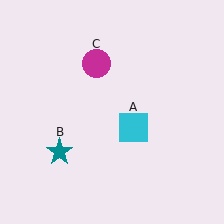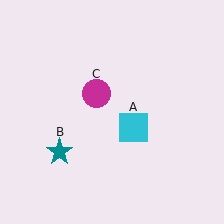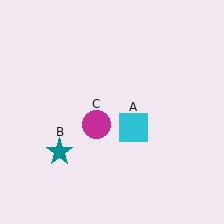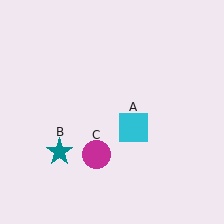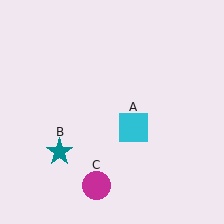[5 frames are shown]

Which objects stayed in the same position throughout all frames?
Cyan square (object A) and teal star (object B) remained stationary.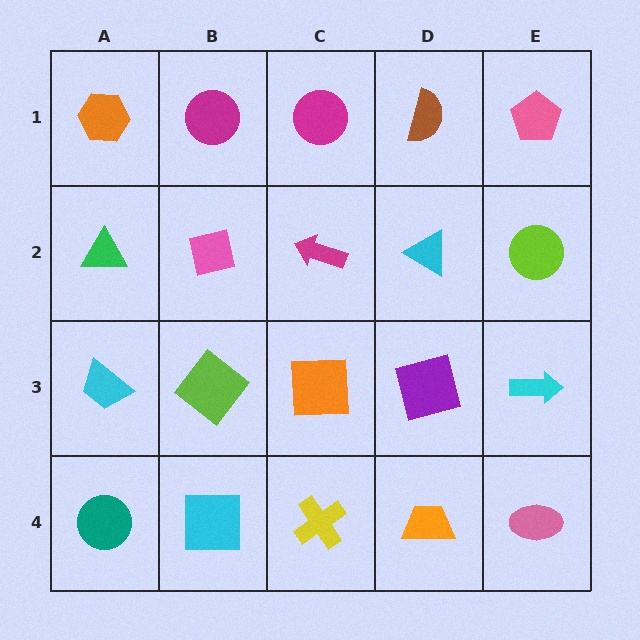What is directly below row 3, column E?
A pink ellipse.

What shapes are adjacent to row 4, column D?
A purple square (row 3, column D), a yellow cross (row 4, column C), a pink ellipse (row 4, column E).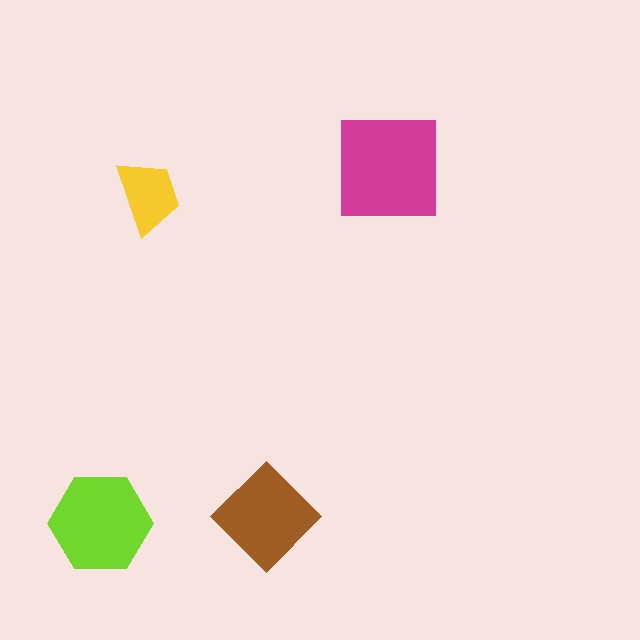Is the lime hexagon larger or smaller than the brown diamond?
Larger.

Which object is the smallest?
The yellow trapezoid.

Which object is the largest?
The magenta square.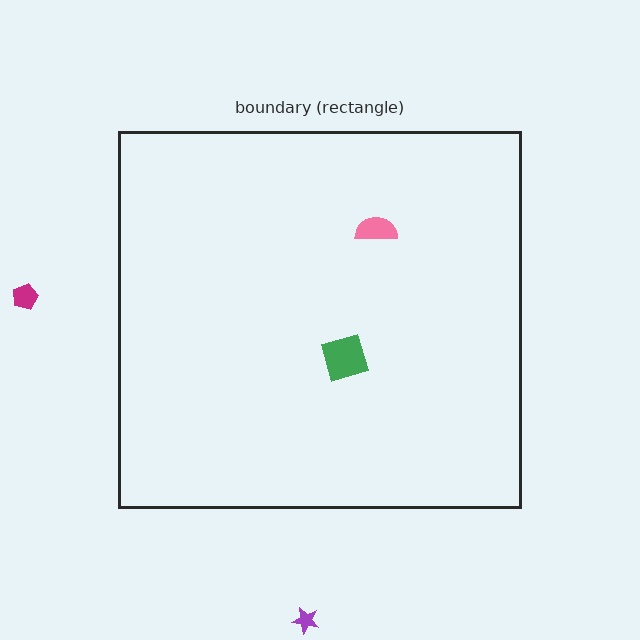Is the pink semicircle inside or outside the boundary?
Inside.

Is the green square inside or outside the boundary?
Inside.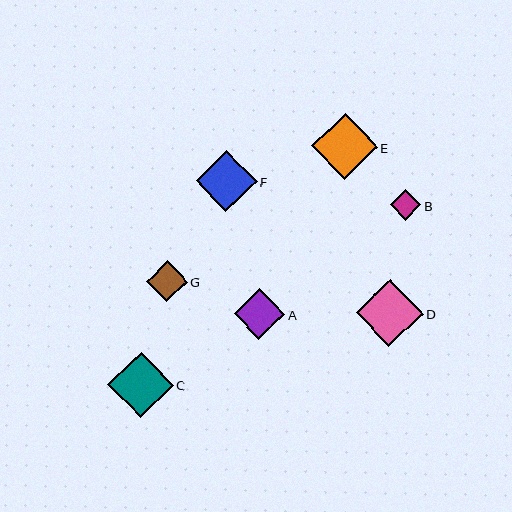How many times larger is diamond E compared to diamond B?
Diamond E is approximately 2.1 times the size of diamond B.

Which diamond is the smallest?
Diamond B is the smallest with a size of approximately 31 pixels.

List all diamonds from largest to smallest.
From largest to smallest: D, E, C, F, A, G, B.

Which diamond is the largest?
Diamond D is the largest with a size of approximately 67 pixels.